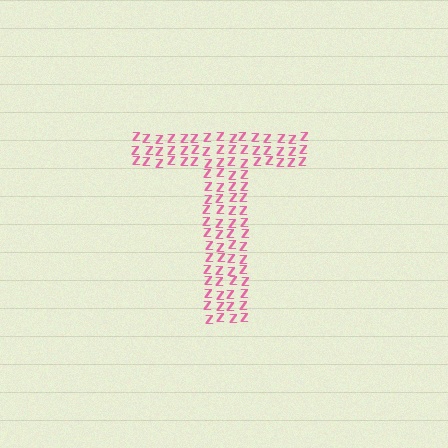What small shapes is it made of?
It is made of small letter Z's.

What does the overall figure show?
The overall figure shows the letter T.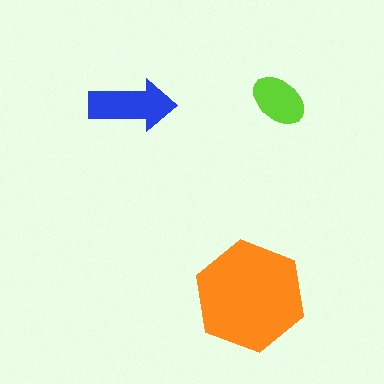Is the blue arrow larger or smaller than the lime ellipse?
Larger.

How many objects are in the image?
There are 3 objects in the image.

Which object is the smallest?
The lime ellipse.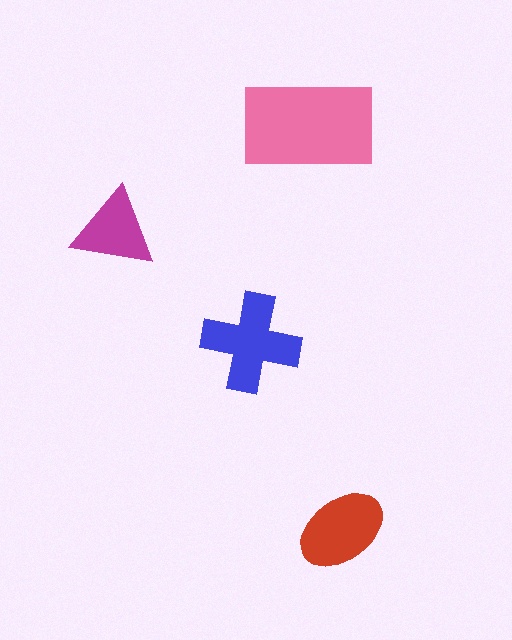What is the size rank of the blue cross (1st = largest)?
2nd.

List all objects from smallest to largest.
The magenta triangle, the red ellipse, the blue cross, the pink rectangle.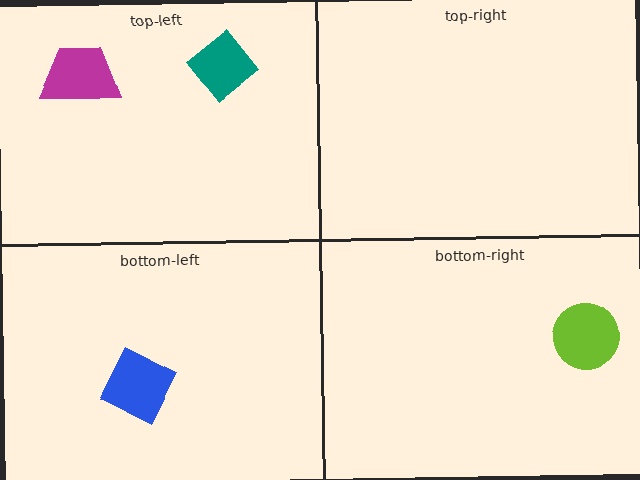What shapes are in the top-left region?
The teal diamond, the magenta trapezoid.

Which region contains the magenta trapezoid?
The top-left region.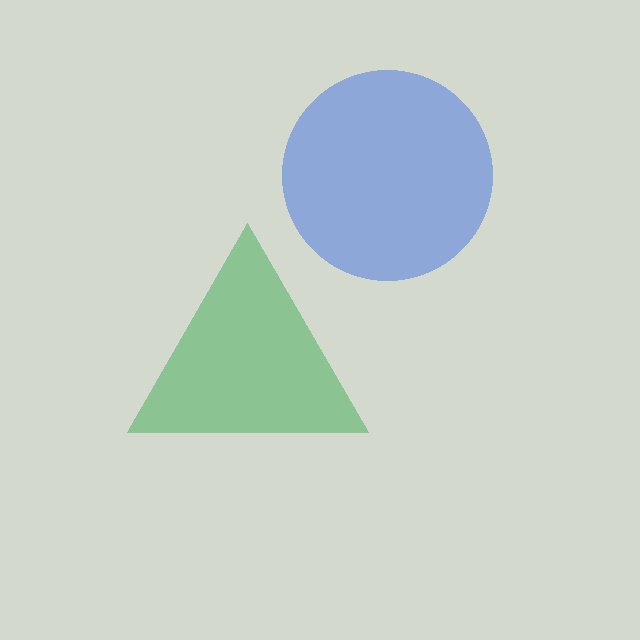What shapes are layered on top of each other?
The layered shapes are: a blue circle, a green triangle.